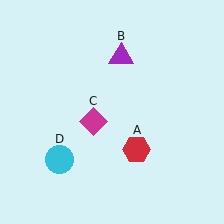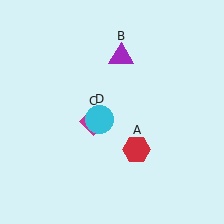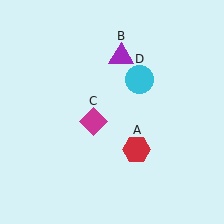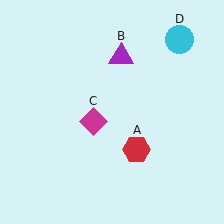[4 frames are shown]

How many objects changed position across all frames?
1 object changed position: cyan circle (object D).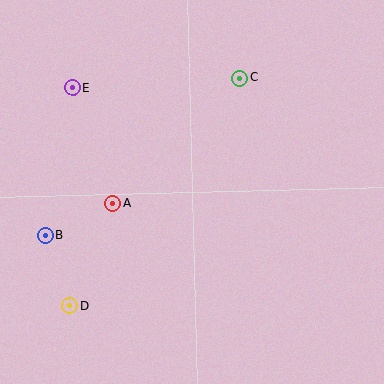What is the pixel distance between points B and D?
The distance between B and D is 75 pixels.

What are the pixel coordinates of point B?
Point B is at (45, 235).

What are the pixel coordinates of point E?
Point E is at (72, 88).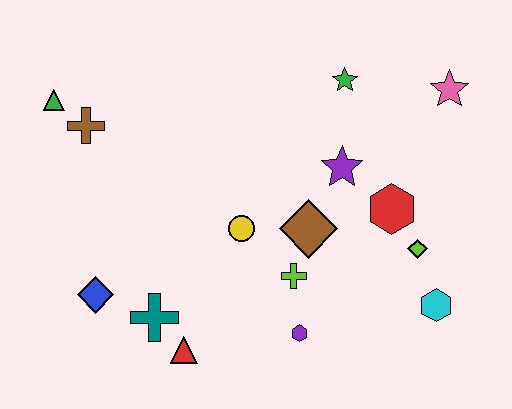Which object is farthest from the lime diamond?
The green triangle is farthest from the lime diamond.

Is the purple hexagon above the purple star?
No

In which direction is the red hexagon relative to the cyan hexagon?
The red hexagon is above the cyan hexagon.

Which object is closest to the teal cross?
The red triangle is closest to the teal cross.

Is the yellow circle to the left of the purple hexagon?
Yes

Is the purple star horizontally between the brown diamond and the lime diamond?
Yes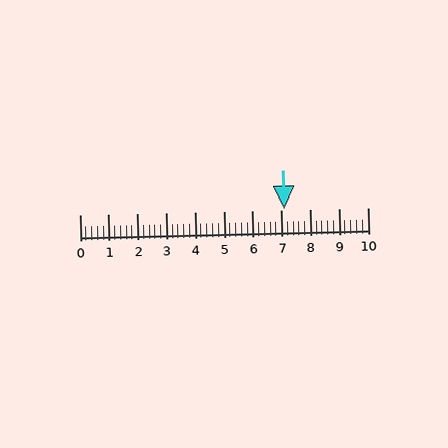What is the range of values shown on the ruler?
The ruler shows values from 0 to 10.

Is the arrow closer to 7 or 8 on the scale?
The arrow is closer to 7.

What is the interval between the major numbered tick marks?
The major tick marks are spaced 1 units apart.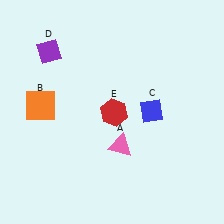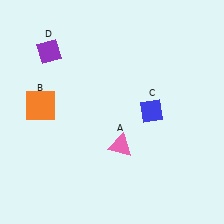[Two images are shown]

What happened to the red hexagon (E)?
The red hexagon (E) was removed in Image 2. It was in the bottom-right area of Image 1.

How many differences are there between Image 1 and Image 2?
There is 1 difference between the two images.